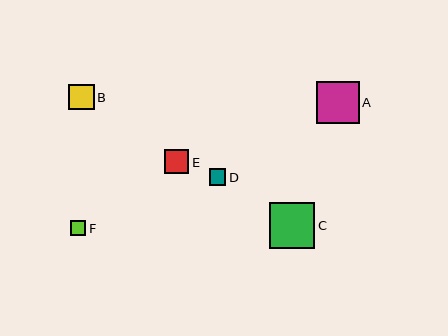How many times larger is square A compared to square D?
Square A is approximately 2.6 times the size of square D.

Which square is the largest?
Square C is the largest with a size of approximately 45 pixels.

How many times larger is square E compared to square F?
Square E is approximately 1.6 times the size of square F.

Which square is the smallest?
Square F is the smallest with a size of approximately 15 pixels.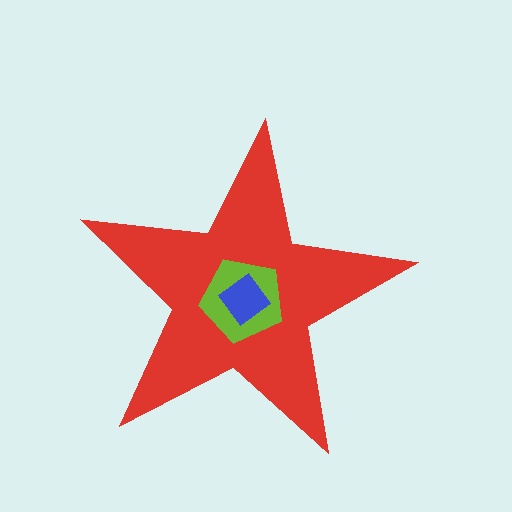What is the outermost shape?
The red star.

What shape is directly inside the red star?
The lime pentagon.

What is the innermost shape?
The blue diamond.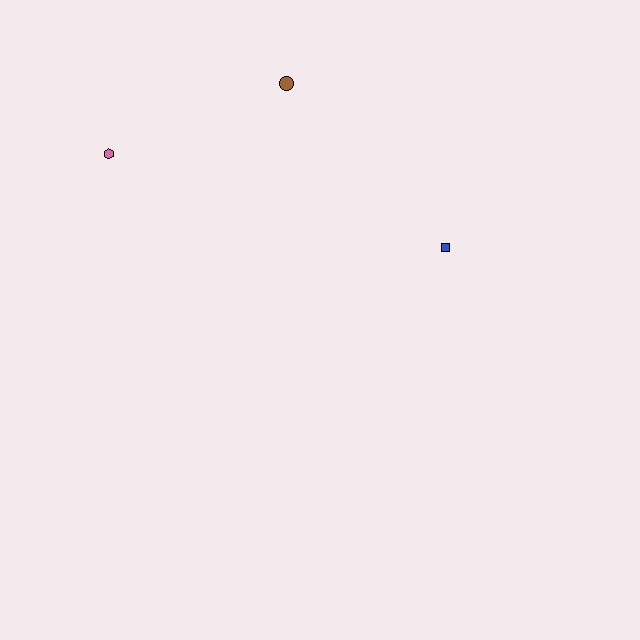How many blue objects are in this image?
There is 1 blue object.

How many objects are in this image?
There are 3 objects.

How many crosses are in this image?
There are no crosses.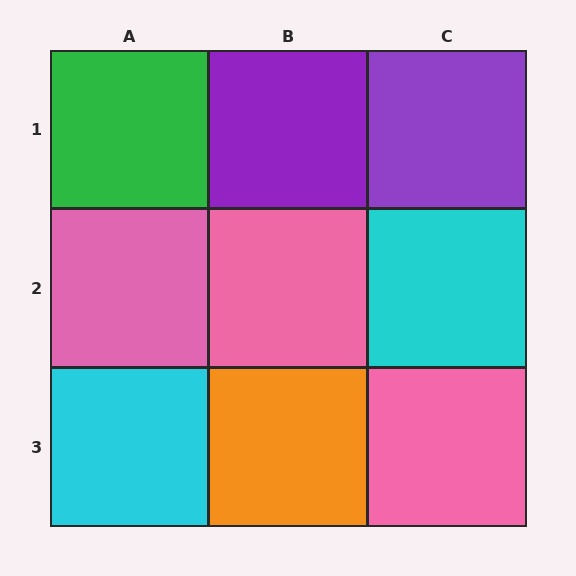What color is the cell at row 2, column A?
Pink.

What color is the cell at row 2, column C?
Cyan.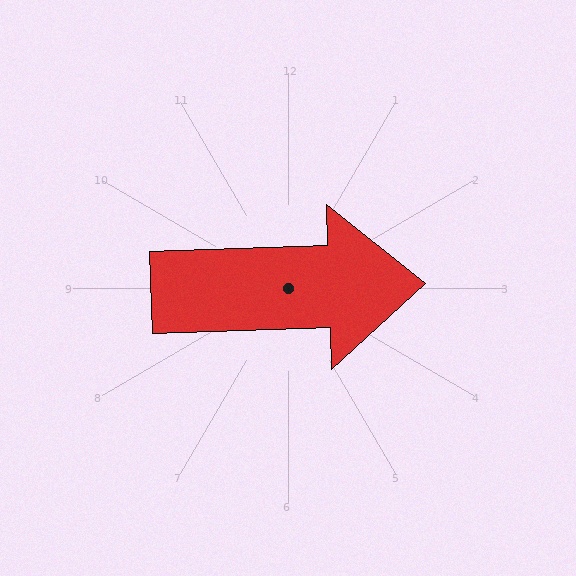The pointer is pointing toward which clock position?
Roughly 3 o'clock.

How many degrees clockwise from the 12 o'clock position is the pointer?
Approximately 88 degrees.